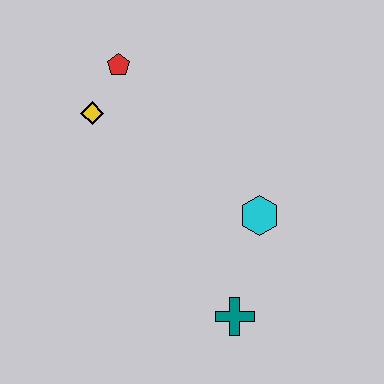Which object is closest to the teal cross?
The cyan hexagon is closest to the teal cross.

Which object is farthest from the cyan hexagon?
The red pentagon is farthest from the cyan hexagon.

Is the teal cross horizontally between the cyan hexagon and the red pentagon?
Yes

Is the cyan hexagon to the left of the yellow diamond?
No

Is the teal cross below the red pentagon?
Yes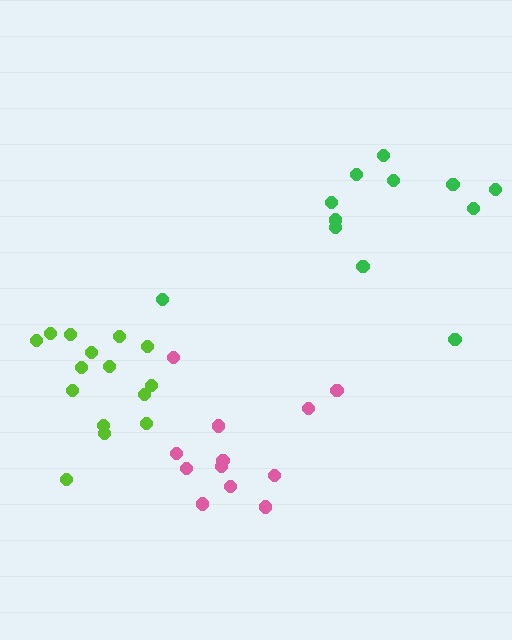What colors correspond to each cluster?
The clusters are colored: lime, pink, green.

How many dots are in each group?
Group 1: 15 dots, Group 2: 12 dots, Group 3: 12 dots (39 total).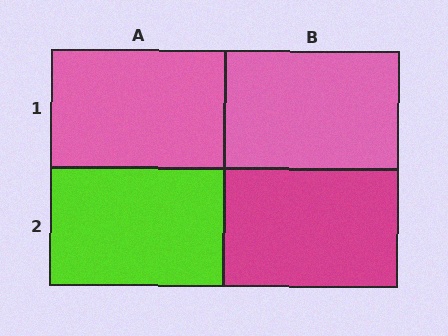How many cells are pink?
2 cells are pink.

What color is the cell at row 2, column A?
Lime.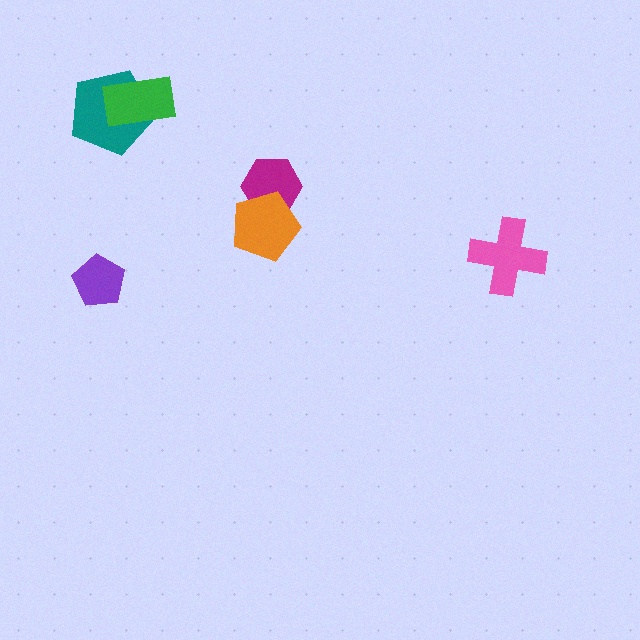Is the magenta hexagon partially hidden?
Yes, it is partially covered by another shape.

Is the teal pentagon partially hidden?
Yes, it is partially covered by another shape.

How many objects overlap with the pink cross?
0 objects overlap with the pink cross.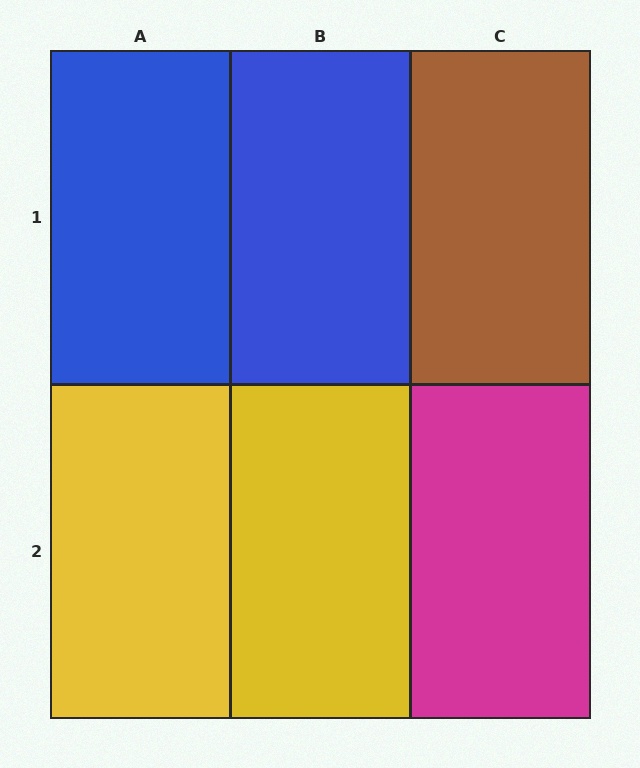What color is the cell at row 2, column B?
Yellow.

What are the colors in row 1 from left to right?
Blue, blue, brown.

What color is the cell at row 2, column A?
Yellow.